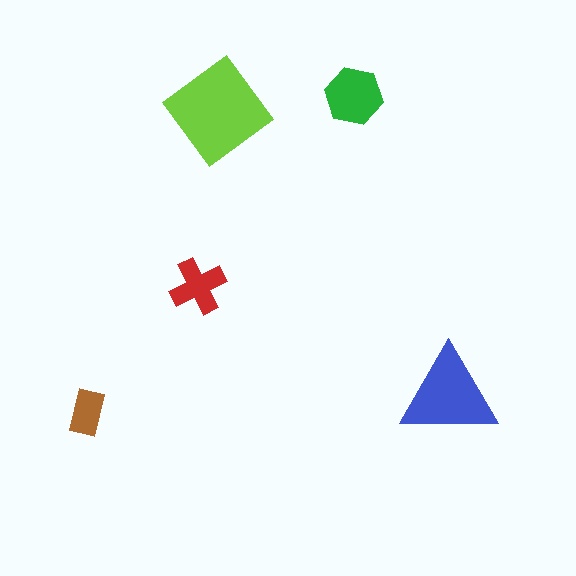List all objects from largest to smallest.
The lime diamond, the blue triangle, the green hexagon, the red cross, the brown rectangle.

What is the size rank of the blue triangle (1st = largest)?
2nd.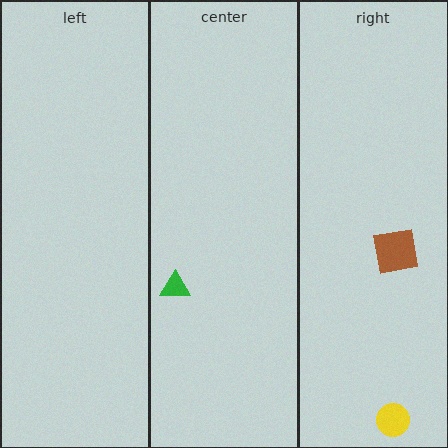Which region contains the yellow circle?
The right region.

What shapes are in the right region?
The yellow circle, the brown square.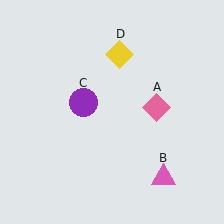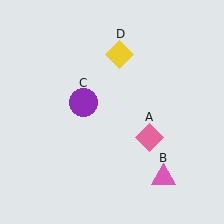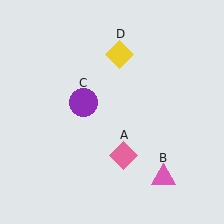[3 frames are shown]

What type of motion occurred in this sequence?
The pink diamond (object A) rotated clockwise around the center of the scene.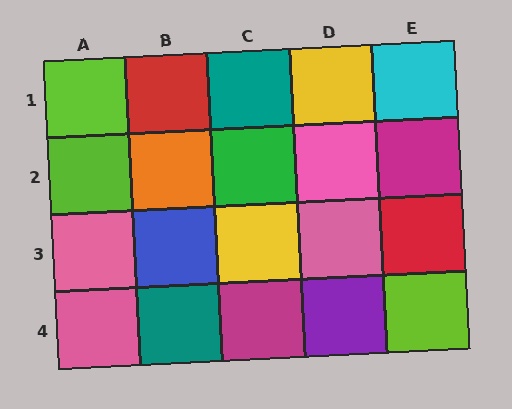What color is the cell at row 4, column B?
Teal.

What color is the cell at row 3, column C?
Yellow.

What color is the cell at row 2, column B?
Orange.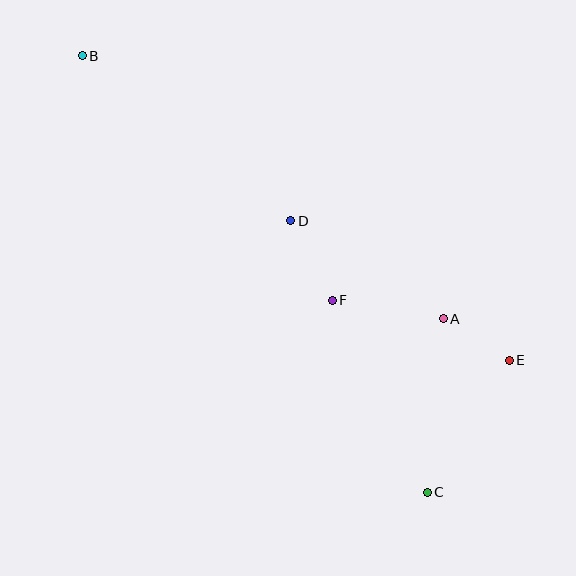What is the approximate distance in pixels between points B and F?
The distance between B and F is approximately 350 pixels.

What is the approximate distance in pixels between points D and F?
The distance between D and F is approximately 90 pixels.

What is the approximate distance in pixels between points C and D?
The distance between C and D is approximately 304 pixels.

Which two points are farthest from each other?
Points B and C are farthest from each other.